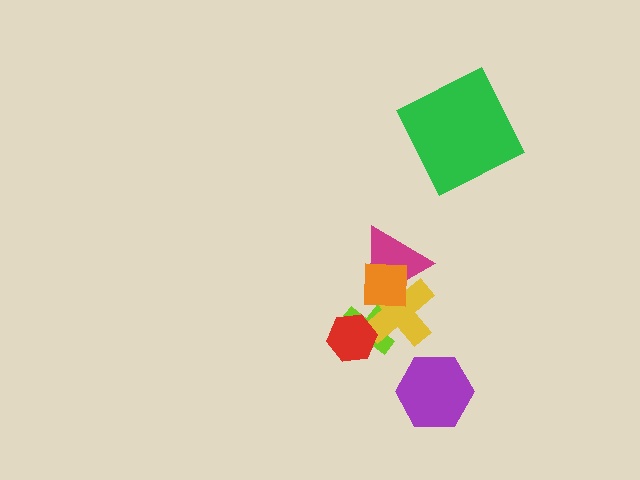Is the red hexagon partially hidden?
No, no other shape covers it.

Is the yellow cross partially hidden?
Yes, it is partially covered by another shape.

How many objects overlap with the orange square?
3 objects overlap with the orange square.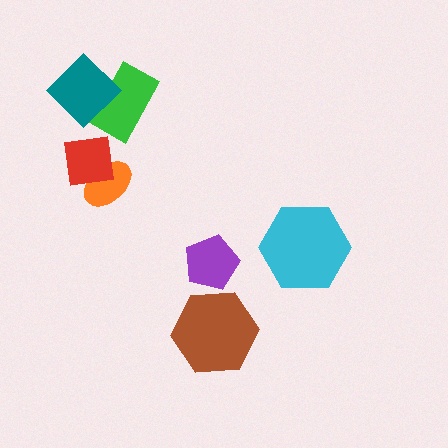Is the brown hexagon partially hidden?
No, no other shape covers it.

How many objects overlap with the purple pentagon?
0 objects overlap with the purple pentagon.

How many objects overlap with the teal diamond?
1 object overlaps with the teal diamond.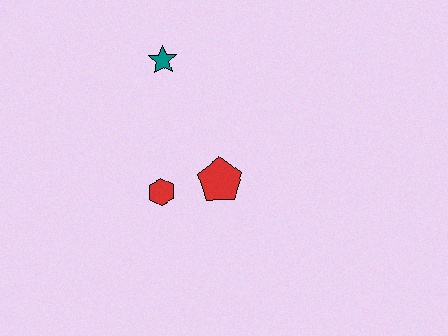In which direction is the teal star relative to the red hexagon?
The teal star is above the red hexagon.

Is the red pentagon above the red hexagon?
Yes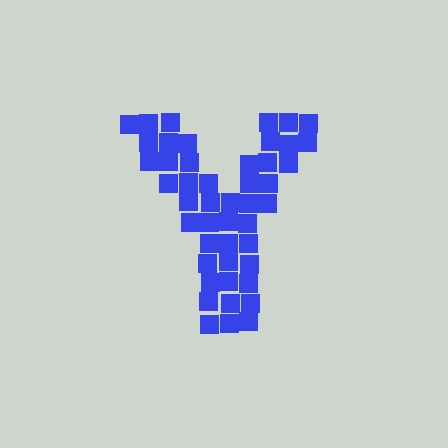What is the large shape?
The large shape is the letter Y.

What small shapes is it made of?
It is made of small squares.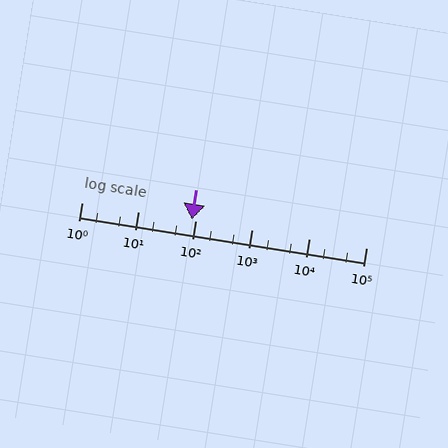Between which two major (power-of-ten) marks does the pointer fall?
The pointer is between 10 and 100.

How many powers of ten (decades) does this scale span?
The scale spans 5 decades, from 1 to 100000.